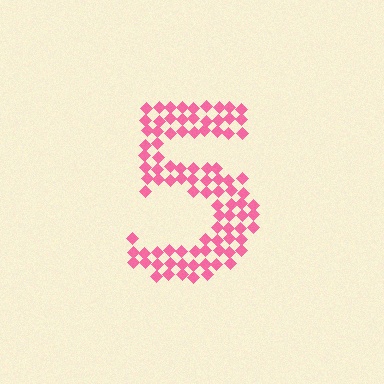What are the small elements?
The small elements are diamonds.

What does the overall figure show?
The overall figure shows the digit 5.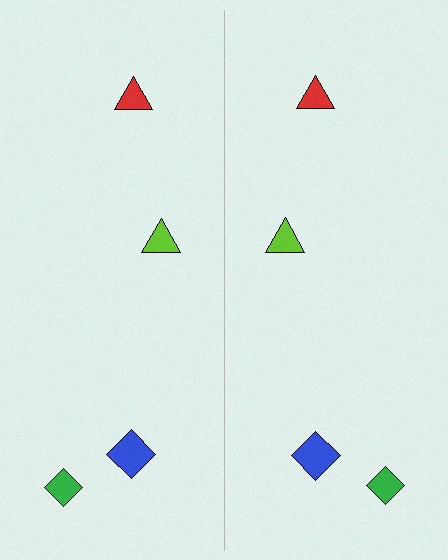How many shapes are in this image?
There are 8 shapes in this image.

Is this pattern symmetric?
Yes, this pattern has bilateral (reflection) symmetry.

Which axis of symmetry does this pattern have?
The pattern has a vertical axis of symmetry running through the center of the image.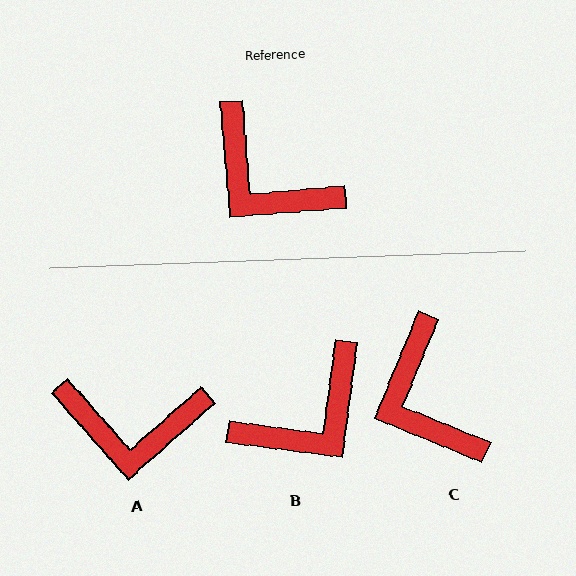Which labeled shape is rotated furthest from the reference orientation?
B, about 78 degrees away.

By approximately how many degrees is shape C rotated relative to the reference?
Approximately 27 degrees clockwise.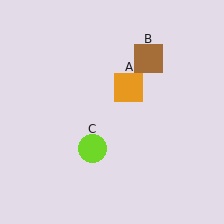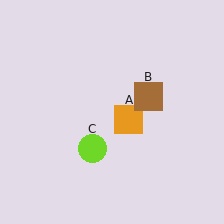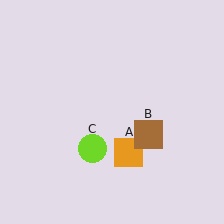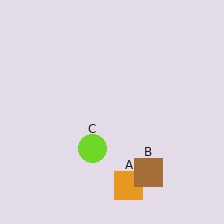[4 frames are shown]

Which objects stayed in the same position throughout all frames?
Lime circle (object C) remained stationary.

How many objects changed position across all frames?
2 objects changed position: orange square (object A), brown square (object B).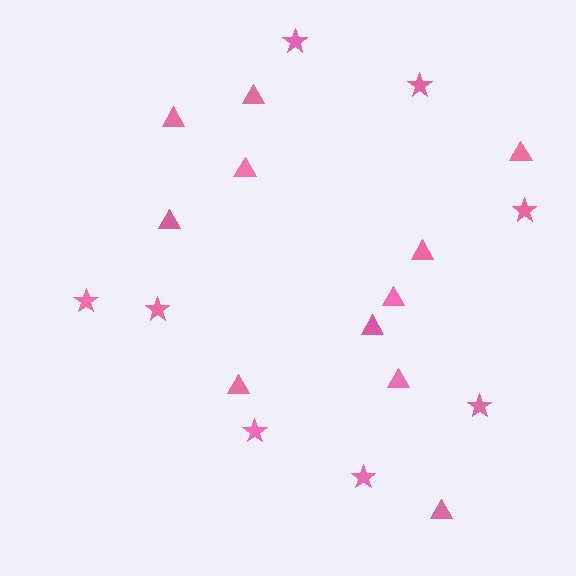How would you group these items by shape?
There are 2 groups: one group of triangles (11) and one group of stars (8).